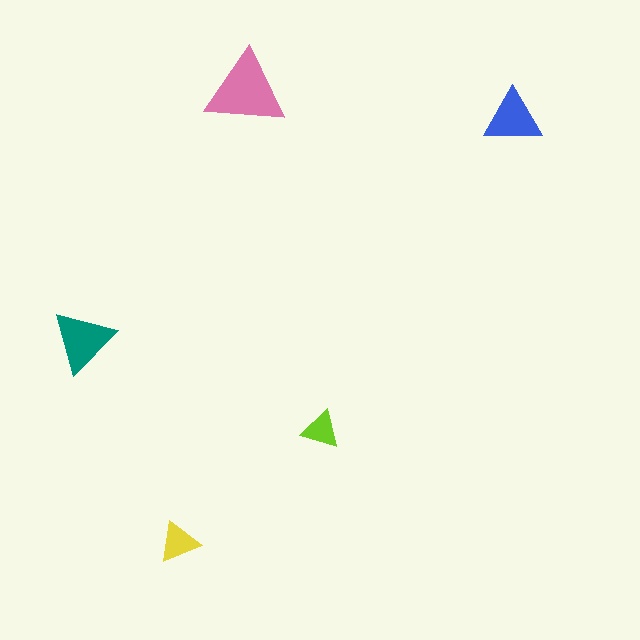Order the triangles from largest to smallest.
the pink one, the teal one, the blue one, the yellow one, the lime one.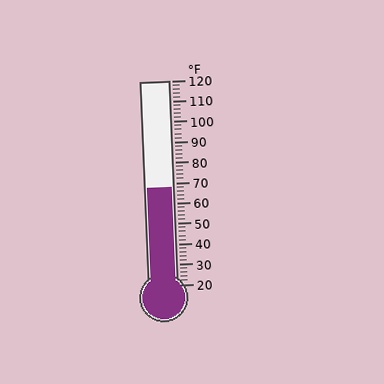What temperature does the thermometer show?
The thermometer shows approximately 68°F.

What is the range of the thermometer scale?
The thermometer scale ranges from 20°F to 120°F.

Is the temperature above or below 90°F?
The temperature is below 90°F.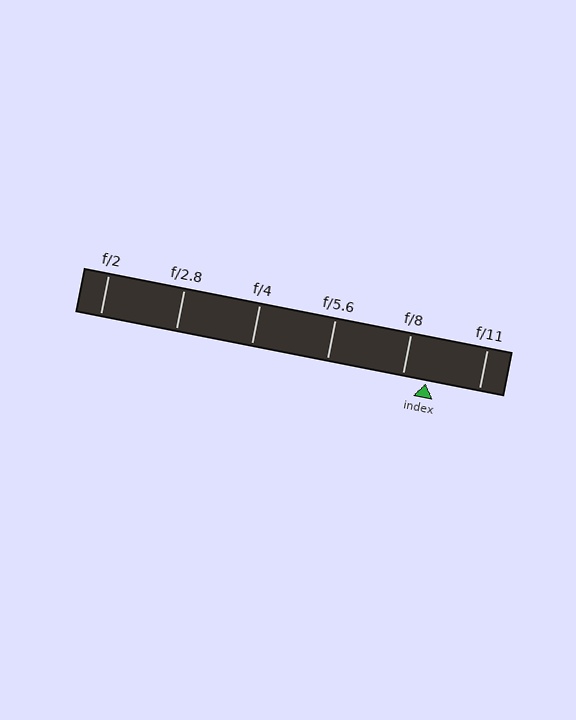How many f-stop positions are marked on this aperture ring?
There are 6 f-stop positions marked.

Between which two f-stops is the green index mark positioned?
The index mark is between f/8 and f/11.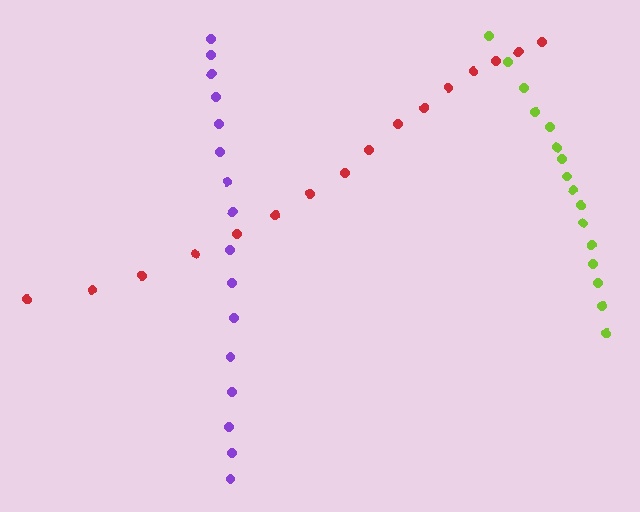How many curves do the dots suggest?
There are 3 distinct paths.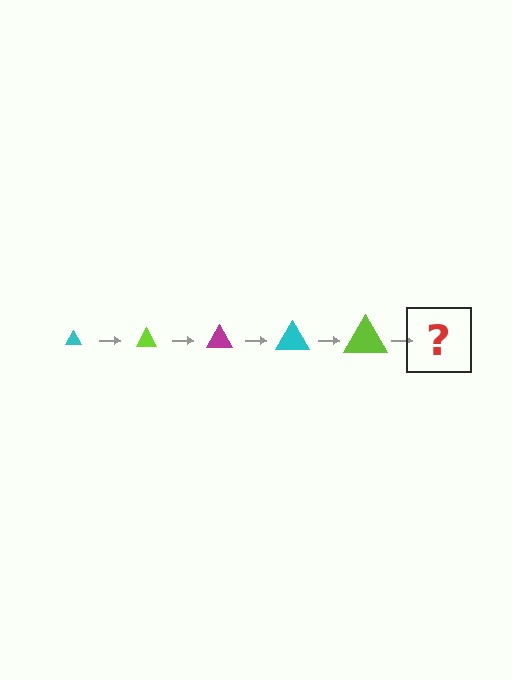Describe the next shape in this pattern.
It should be a magenta triangle, larger than the previous one.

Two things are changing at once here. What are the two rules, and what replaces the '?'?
The two rules are that the triangle grows larger each step and the color cycles through cyan, lime, and magenta. The '?' should be a magenta triangle, larger than the previous one.